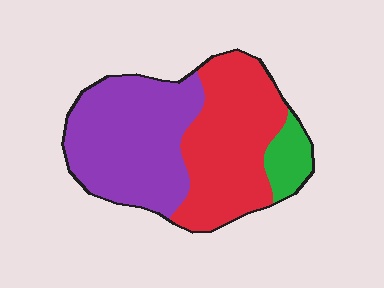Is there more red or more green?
Red.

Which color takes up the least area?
Green, at roughly 10%.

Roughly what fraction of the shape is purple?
Purple takes up about one half (1/2) of the shape.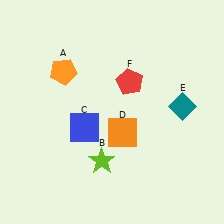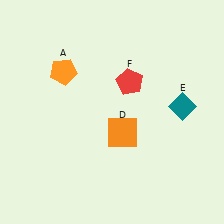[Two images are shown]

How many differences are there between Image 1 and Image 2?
There are 2 differences between the two images.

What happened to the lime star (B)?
The lime star (B) was removed in Image 2. It was in the bottom-left area of Image 1.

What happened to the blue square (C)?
The blue square (C) was removed in Image 2. It was in the bottom-left area of Image 1.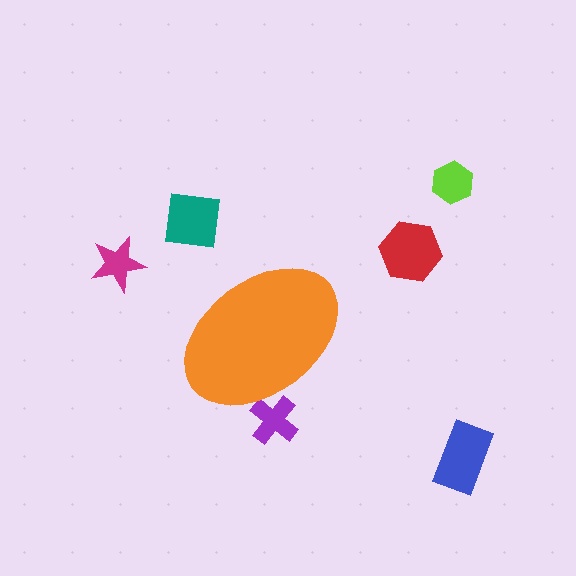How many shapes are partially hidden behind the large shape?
1 shape is partially hidden.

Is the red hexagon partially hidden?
No, the red hexagon is fully visible.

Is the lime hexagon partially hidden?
No, the lime hexagon is fully visible.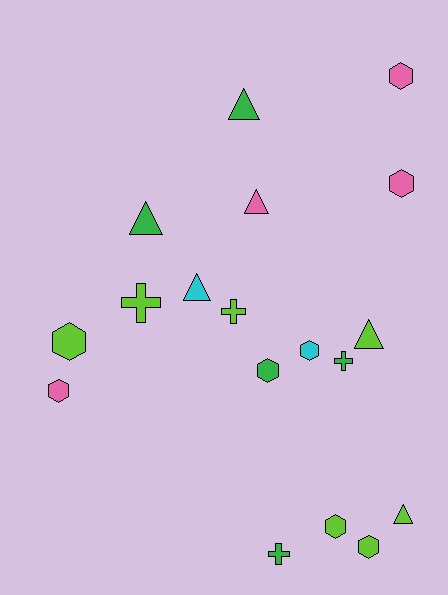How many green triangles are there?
There are 2 green triangles.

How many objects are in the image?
There are 18 objects.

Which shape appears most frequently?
Hexagon, with 8 objects.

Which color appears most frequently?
Lime, with 7 objects.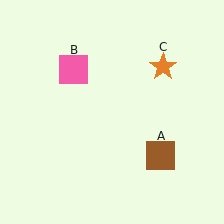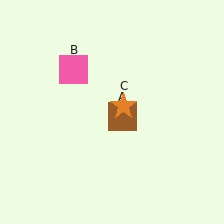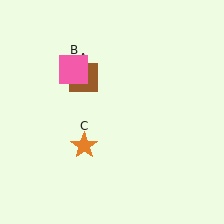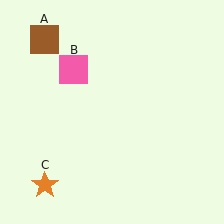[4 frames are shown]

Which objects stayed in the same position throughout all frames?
Pink square (object B) remained stationary.